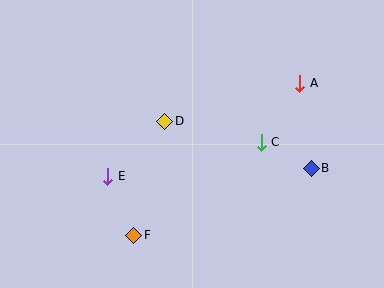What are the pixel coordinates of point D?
Point D is at (165, 121).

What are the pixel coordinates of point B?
Point B is at (311, 168).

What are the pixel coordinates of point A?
Point A is at (300, 83).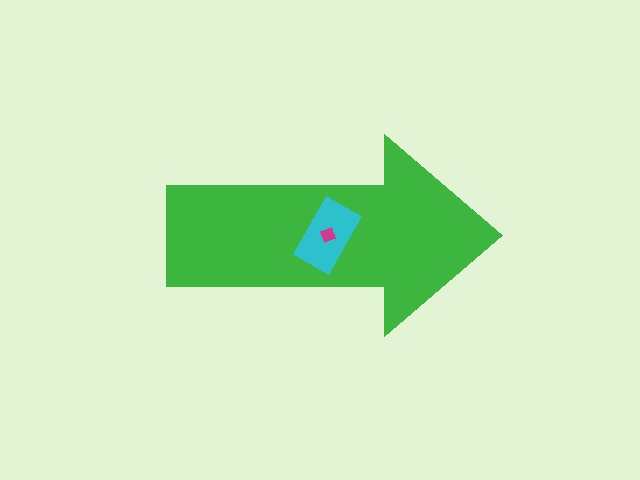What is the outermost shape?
The green arrow.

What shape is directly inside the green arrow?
The cyan rectangle.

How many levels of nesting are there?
3.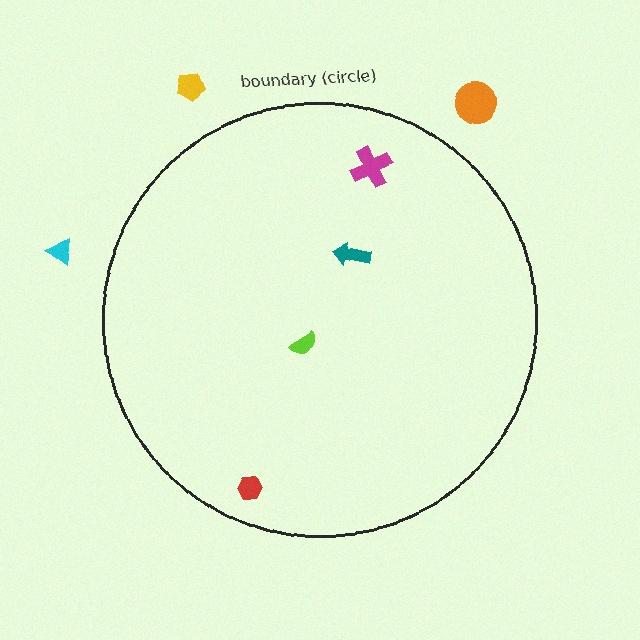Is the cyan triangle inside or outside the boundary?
Outside.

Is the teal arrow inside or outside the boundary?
Inside.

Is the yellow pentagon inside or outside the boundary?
Outside.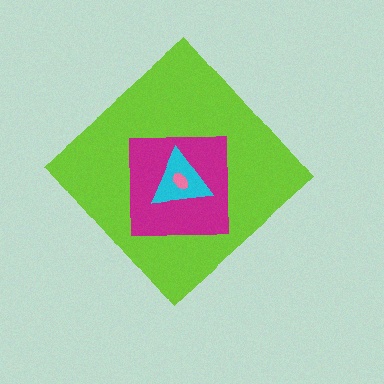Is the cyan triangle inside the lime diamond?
Yes.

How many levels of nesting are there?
4.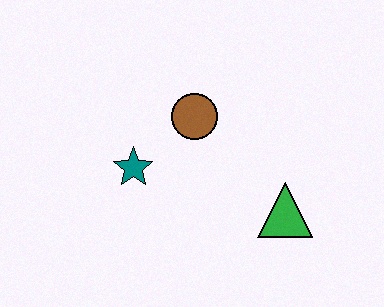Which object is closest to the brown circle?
The teal star is closest to the brown circle.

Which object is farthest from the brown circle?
The green triangle is farthest from the brown circle.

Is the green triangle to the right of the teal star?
Yes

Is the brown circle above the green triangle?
Yes